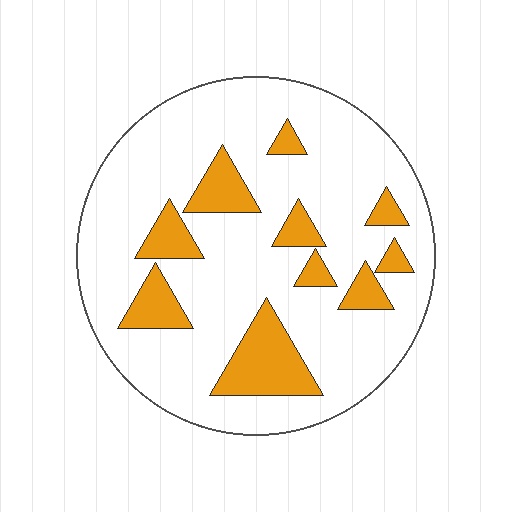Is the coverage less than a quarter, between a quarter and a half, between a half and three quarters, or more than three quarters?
Less than a quarter.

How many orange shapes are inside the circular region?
10.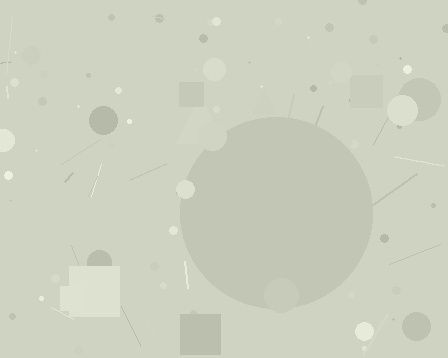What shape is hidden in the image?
A circle is hidden in the image.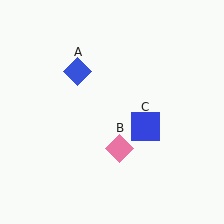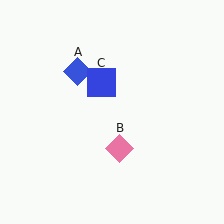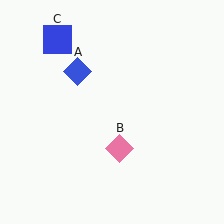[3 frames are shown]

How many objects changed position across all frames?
1 object changed position: blue square (object C).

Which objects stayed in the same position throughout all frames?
Blue diamond (object A) and pink diamond (object B) remained stationary.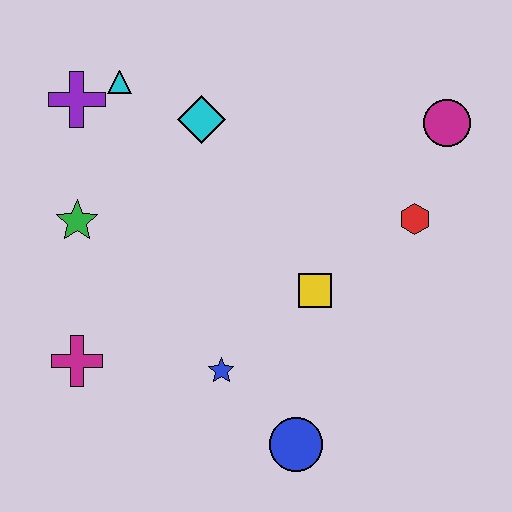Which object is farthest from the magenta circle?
The magenta cross is farthest from the magenta circle.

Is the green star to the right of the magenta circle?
No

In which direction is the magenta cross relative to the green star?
The magenta cross is below the green star.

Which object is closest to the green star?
The purple cross is closest to the green star.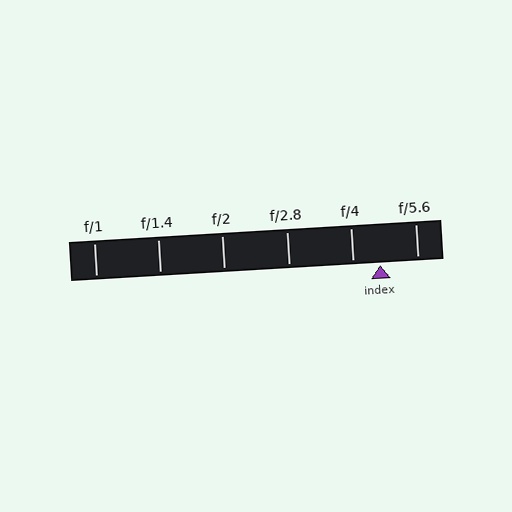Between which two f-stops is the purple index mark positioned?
The index mark is between f/4 and f/5.6.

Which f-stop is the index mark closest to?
The index mark is closest to f/4.